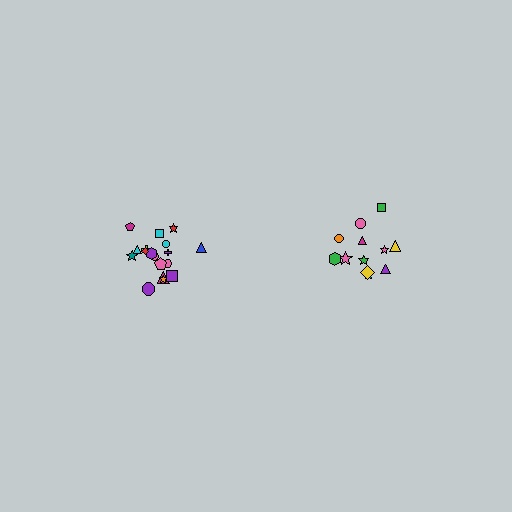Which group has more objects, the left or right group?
The left group.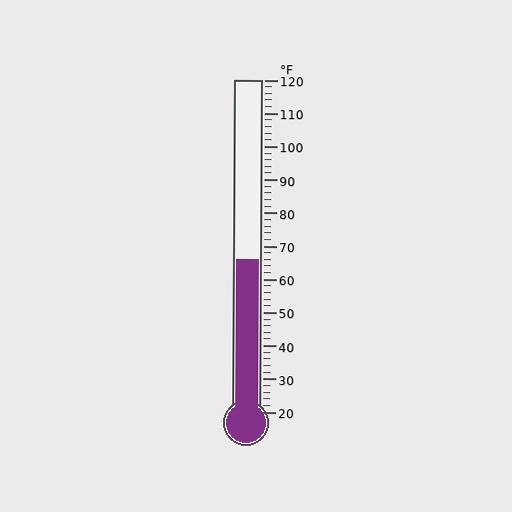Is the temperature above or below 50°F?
The temperature is above 50°F.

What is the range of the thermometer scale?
The thermometer scale ranges from 20°F to 120°F.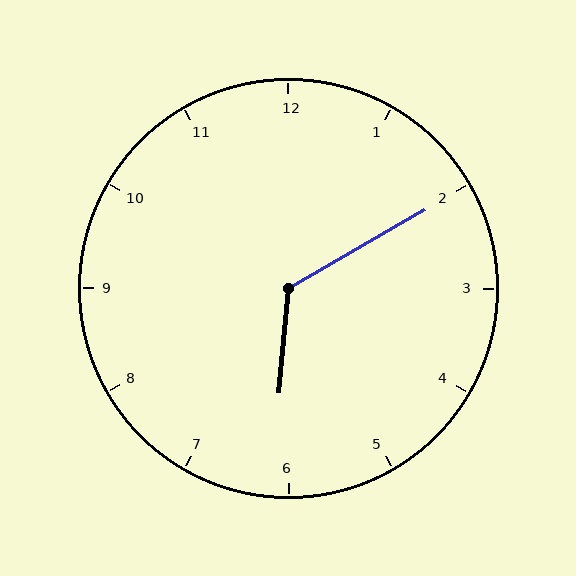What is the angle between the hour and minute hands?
Approximately 125 degrees.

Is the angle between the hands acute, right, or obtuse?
It is obtuse.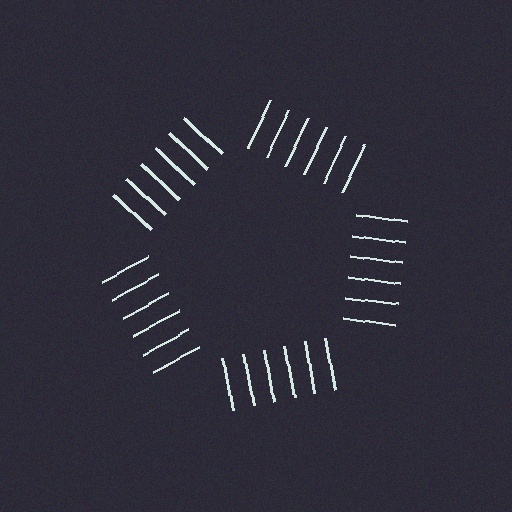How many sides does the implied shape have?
5 sides — the line-ends trace a pentagon.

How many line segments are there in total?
30 — 6 along each of the 5 edges.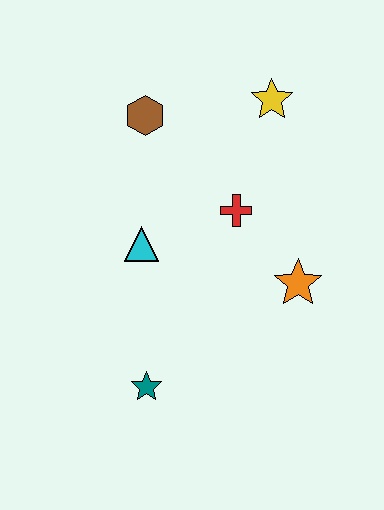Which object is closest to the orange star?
The red cross is closest to the orange star.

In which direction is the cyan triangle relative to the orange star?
The cyan triangle is to the left of the orange star.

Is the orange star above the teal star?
Yes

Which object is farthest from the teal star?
The yellow star is farthest from the teal star.